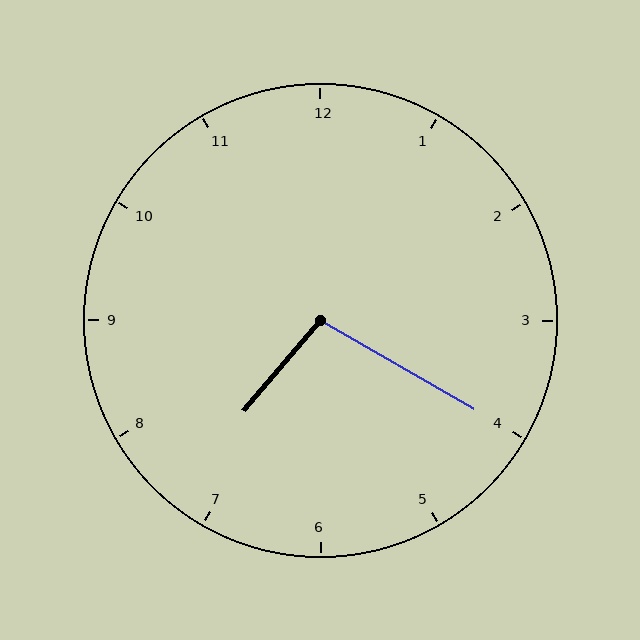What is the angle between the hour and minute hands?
Approximately 100 degrees.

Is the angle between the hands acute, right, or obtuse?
It is obtuse.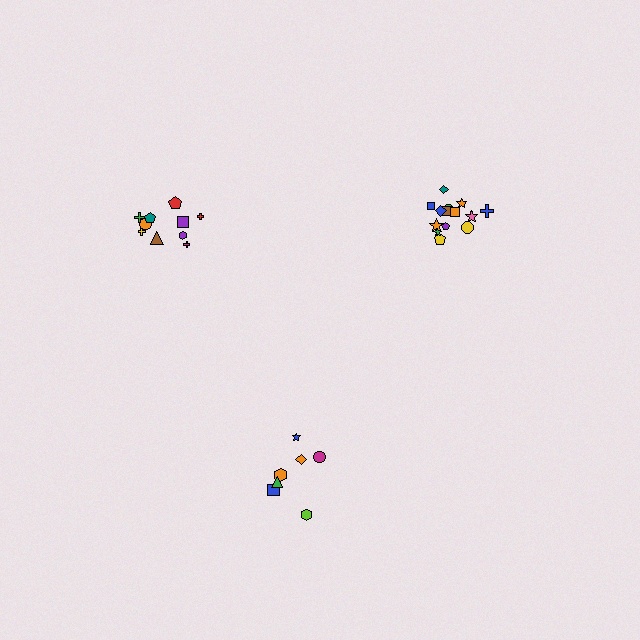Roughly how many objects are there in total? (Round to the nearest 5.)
Roughly 30 objects in total.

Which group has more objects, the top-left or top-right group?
The top-right group.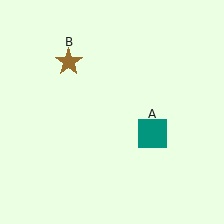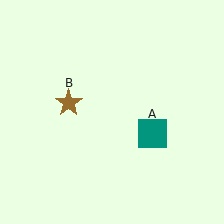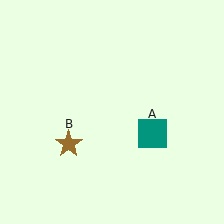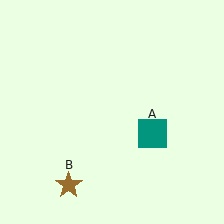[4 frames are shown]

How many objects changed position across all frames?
1 object changed position: brown star (object B).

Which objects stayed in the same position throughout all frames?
Teal square (object A) remained stationary.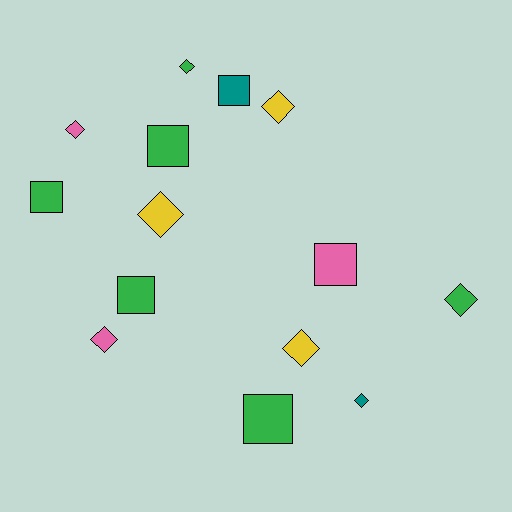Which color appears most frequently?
Green, with 6 objects.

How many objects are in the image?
There are 14 objects.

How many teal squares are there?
There is 1 teal square.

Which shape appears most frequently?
Diamond, with 8 objects.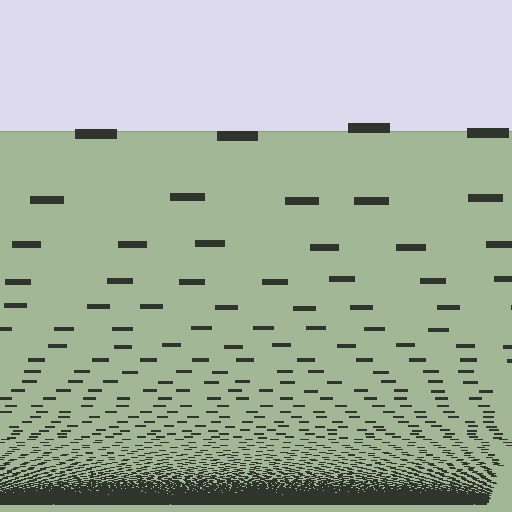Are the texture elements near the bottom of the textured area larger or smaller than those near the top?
Smaller. The gradient is inverted — elements near the bottom are smaller and denser.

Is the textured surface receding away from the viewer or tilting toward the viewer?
The surface appears to tilt toward the viewer. Texture elements get larger and sparser toward the top.